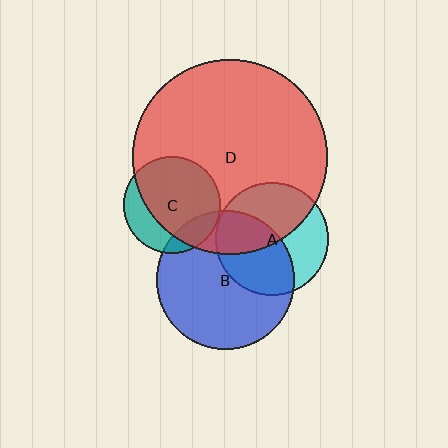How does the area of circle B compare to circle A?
Approximately 1.5 times.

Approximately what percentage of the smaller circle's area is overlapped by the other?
Approximately 20%.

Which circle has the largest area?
Circle D (red).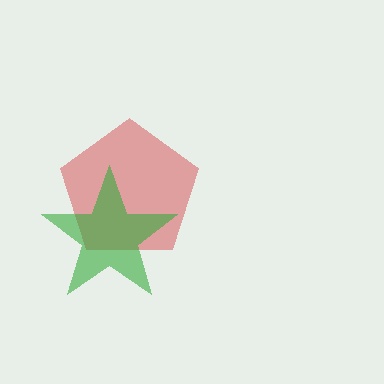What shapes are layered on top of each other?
The layered shapes are: a red pentagon, a green star.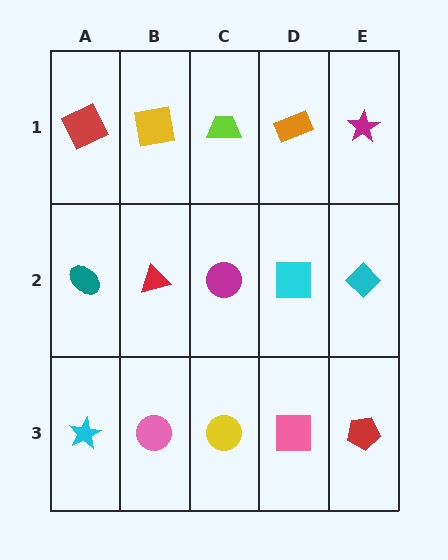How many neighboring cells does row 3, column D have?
3.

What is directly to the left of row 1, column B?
A red square.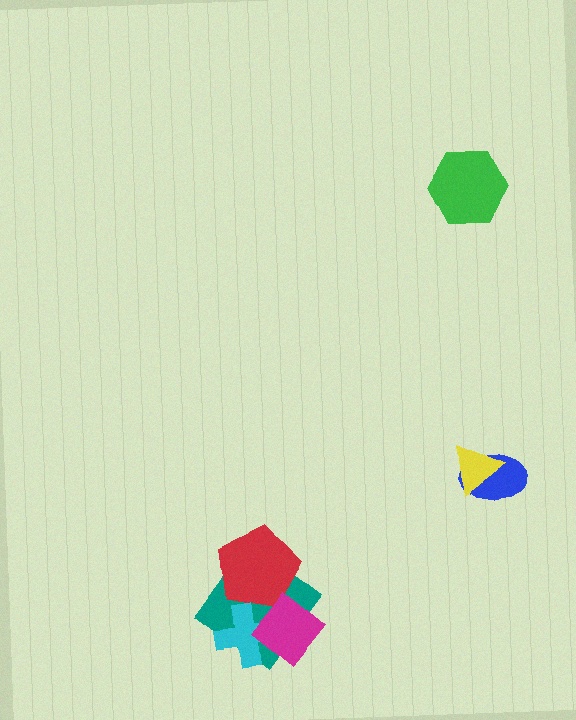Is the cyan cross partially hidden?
Yes, it is partially covered by another shape.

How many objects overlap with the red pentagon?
3 objects overlap with the red pentagon.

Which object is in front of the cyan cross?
The magenta diamond is in front of the cyan cross.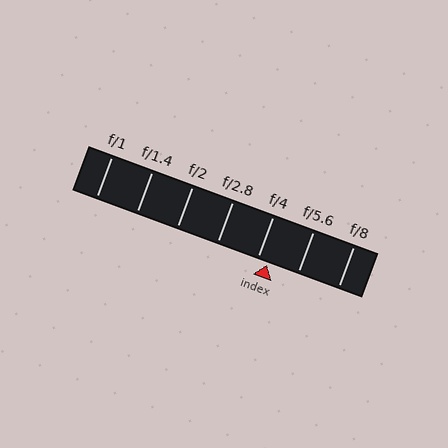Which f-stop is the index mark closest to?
The index mark is closest to f/4.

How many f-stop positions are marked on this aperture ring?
There are 7 f-stop positions marked.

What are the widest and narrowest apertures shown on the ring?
The widest aperture shown is f/1 and the narrowest is f/8.